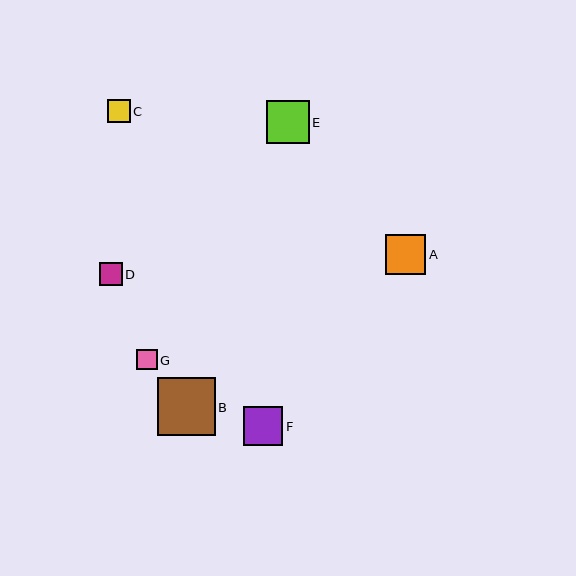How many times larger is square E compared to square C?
Square E is approximately 1.9 times the size of square C.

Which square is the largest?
Square B is the largest with a size of approximately 58 pixels.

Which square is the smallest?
Square G is the smallest with a size of approximately 20 pixels.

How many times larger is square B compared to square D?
Square B is approximately 2.6 times the size of square D.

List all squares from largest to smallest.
From largest to smallest: B, E, A, F, C, D, G.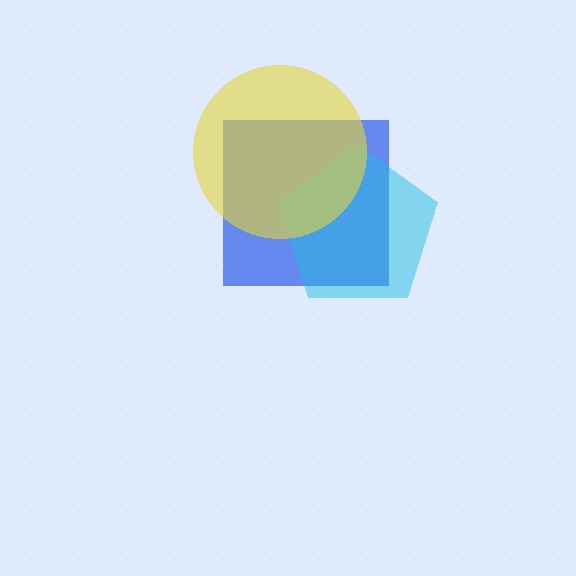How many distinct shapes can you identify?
There are 3 distinct shapes: a blue square, a cyan pentagon, a yellow circle.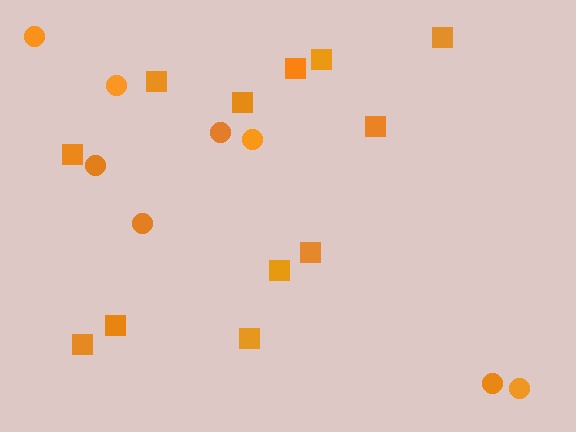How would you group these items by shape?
There are 2 groups: one group of circles (8) and one group of squares (12).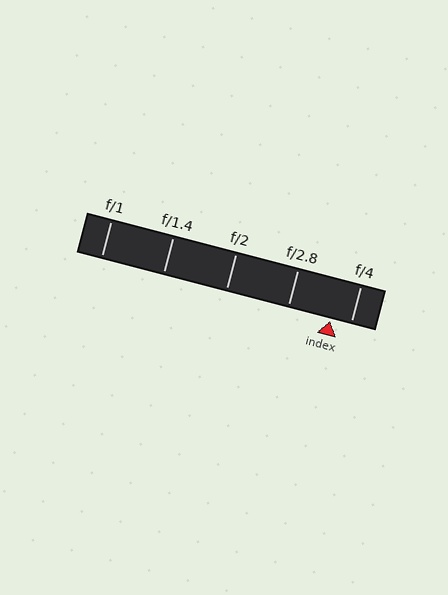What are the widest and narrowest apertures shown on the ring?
The widest aperture shown is f/1 and the narrowest is f/4.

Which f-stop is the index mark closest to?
The index mark is closest to f/4.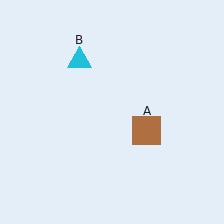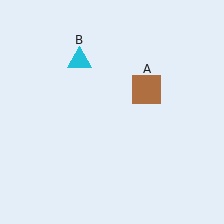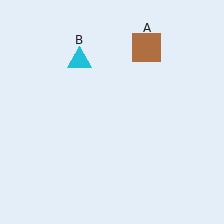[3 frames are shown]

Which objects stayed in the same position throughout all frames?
Cyan triangle (object B) remained stationary.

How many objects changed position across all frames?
1 object changed position: brown square (object A).